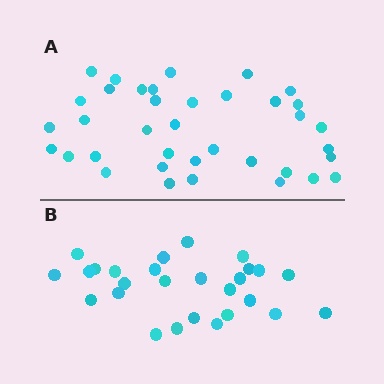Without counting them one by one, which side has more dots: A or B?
Region A (the top region) has more dots.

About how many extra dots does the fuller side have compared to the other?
Region A has roughly 10 or so more dots than region B.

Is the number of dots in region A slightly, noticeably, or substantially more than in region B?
Region A has noticeably more, but not dramatically so. The ratio is roughly 1.4 to 1.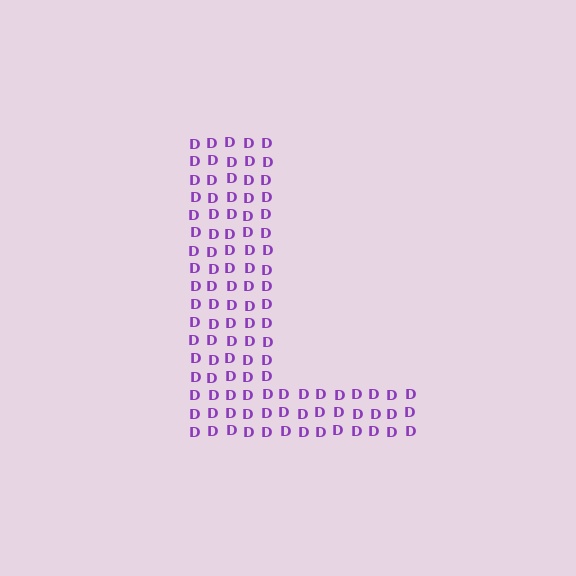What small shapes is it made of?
It is made of small letter D's.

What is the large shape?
The large shape is the letter L.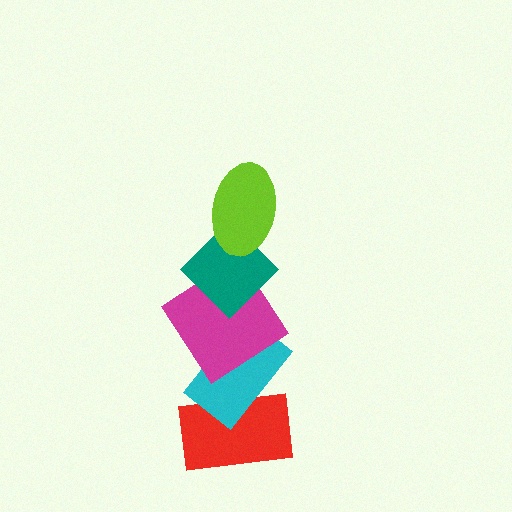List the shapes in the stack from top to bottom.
From top to bottom: the lime ellipse, the teal diamond, the magenta diamond, the cyan rectangle, the red rectangle.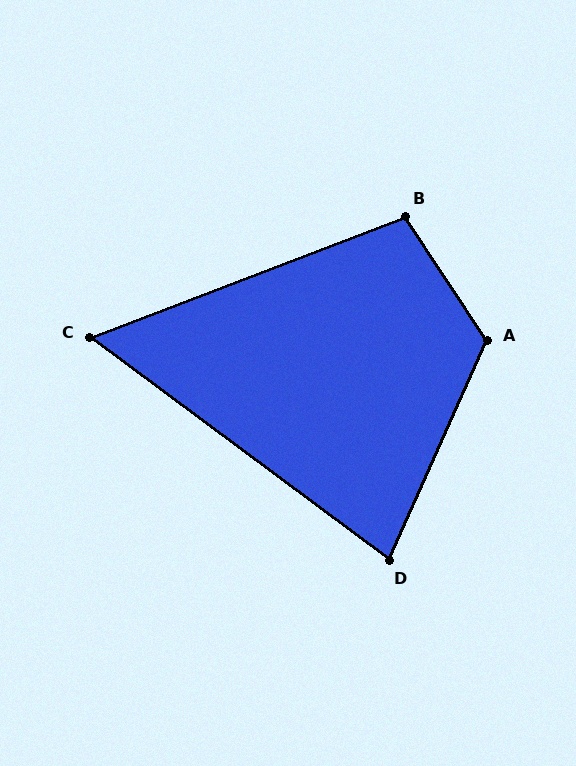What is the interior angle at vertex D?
Approximately 78 degrees (acute).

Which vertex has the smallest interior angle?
C, at approximately 58 degrees.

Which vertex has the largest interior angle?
A, at approximately 122 degrees.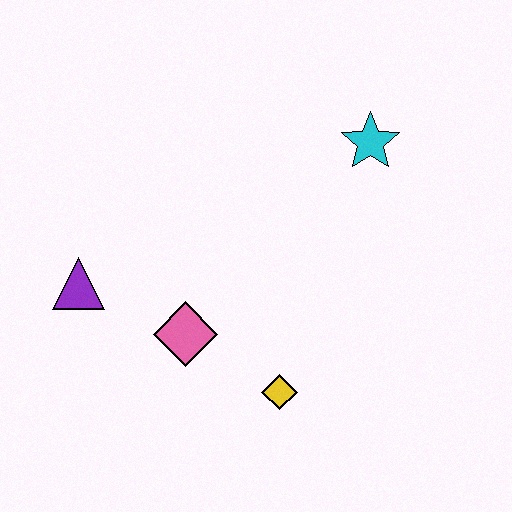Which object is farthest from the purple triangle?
The cyan star is farthest from the purple triangle.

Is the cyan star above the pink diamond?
Yes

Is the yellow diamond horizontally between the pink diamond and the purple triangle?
No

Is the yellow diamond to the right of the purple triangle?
Yes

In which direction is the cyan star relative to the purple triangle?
The cyan star is to the right of the purple triangle.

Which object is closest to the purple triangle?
The pink diamond is closest to the purple triangle.